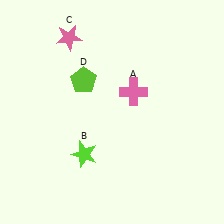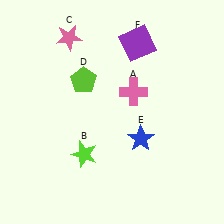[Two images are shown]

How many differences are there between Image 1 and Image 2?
There are 2 differences between the two images.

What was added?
A blue star (E), a purple square (F) were added in Image 2.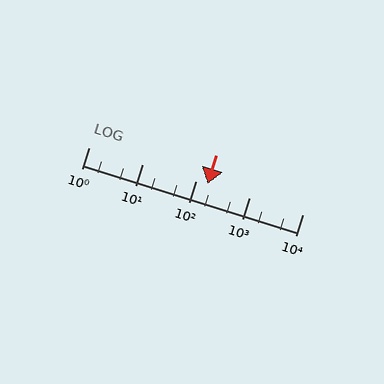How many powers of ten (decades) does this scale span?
The scale spans 4 decades, from 1 to 10000.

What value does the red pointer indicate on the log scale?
The pointer indicates approximately 170.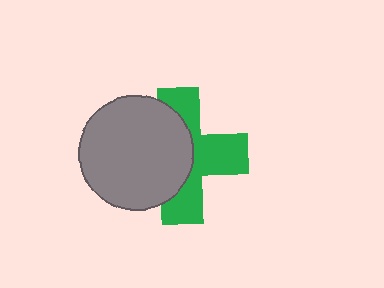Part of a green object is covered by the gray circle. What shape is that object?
It is a cross.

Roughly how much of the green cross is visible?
About half of it is visible (roughly 52%).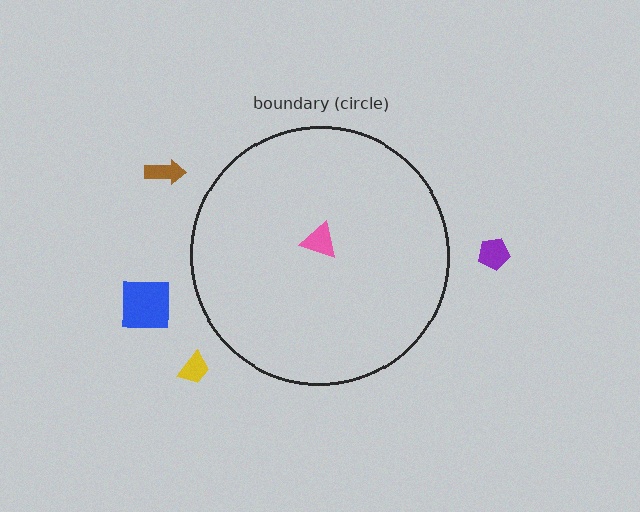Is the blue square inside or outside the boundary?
Outside.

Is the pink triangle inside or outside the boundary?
Inside.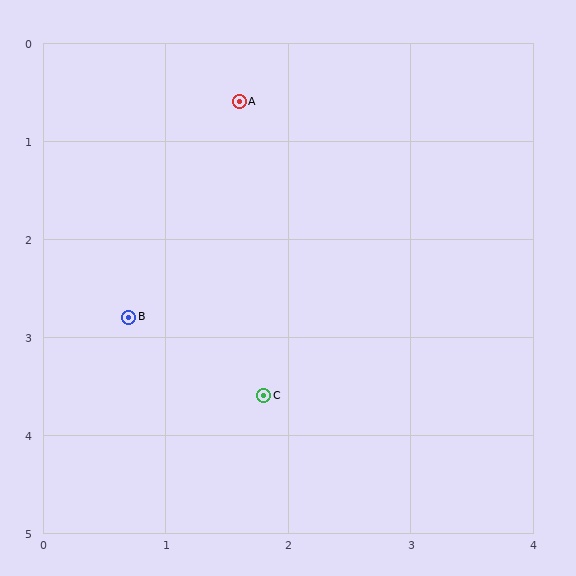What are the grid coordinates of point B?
Point B is at approximately (0.7, 2.8).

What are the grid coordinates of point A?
Point A is at approximately (1.6, 0.6).